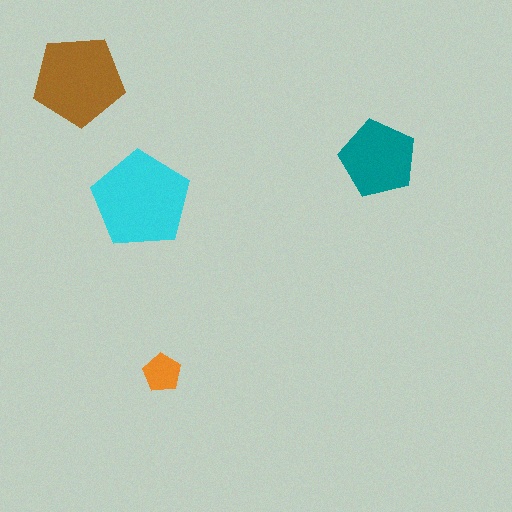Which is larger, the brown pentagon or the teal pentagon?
The brown one.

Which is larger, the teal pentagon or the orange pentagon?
The teal one.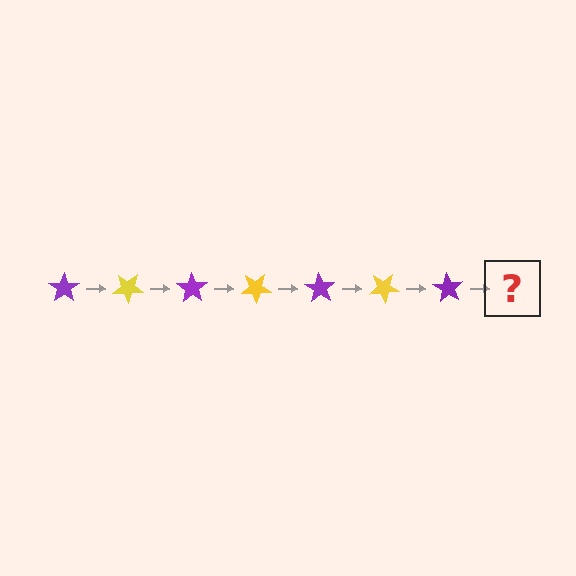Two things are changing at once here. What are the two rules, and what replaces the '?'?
The two rules are that it rotates 35 degrees each step and the color cycles through purple and yellow. The '?' should be a yellow star, rotated 245 degrees from the start.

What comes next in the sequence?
The next element should be a yellow star, rotated 245 degrees from the start.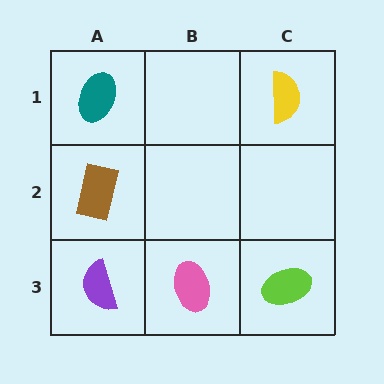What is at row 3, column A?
A purple semicircle.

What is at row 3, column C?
A lime ellipse.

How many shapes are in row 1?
2 shapes.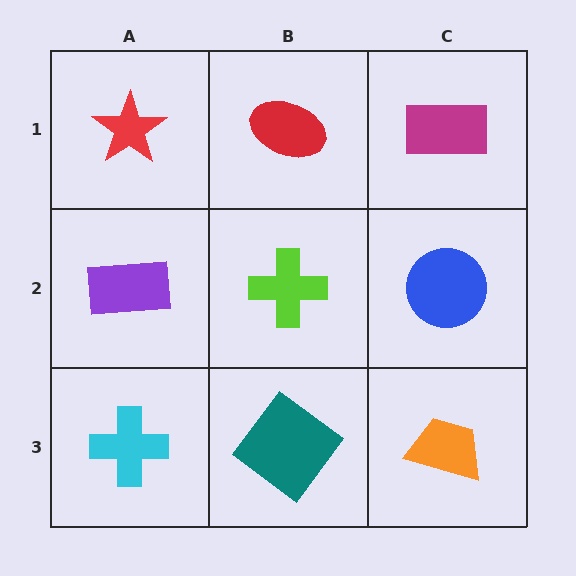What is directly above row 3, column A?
A purple rectangle.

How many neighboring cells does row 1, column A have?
2.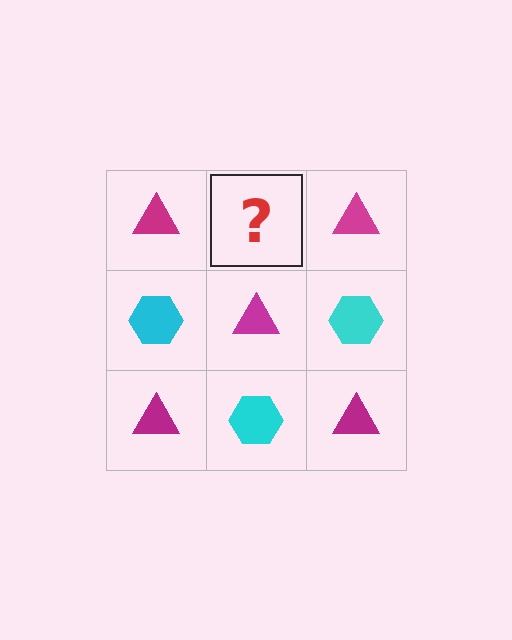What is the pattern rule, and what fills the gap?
The rule is that it alternates magenta triangle and cyan hexagon in a checkerboard pattern. The gap should be filled with a cyan hexagon.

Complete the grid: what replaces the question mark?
The question mark should be replaced with a cyan hexagon.